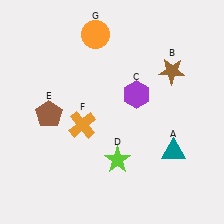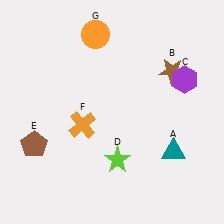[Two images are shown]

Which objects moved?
The objects that moved are: the purple hexagon (C), the brown pentagon (E).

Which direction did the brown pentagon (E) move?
The brown pentagon (E) moved down.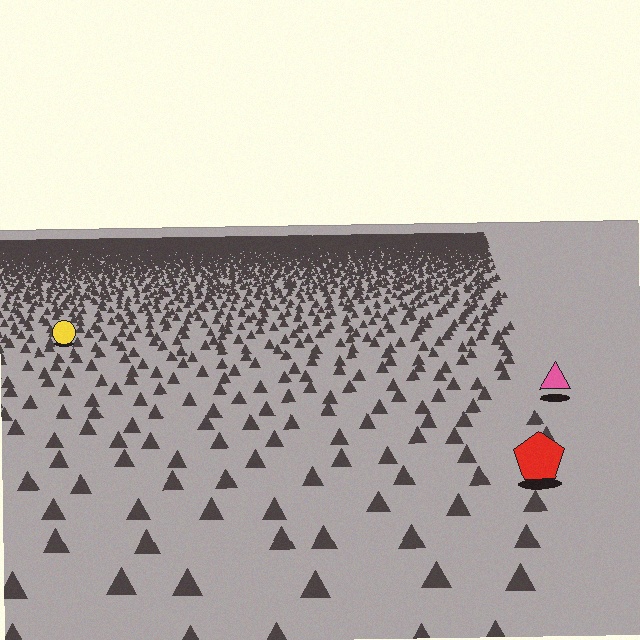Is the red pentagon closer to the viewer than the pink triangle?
Yes. The red pentagon is closer — you can tell from the texture gradient: the ground texture is coarser near it.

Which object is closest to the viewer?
The red pentagon is closest. The texture marks near it are larger and more spread out.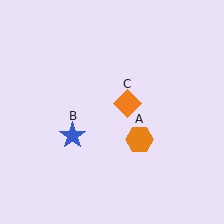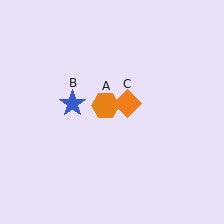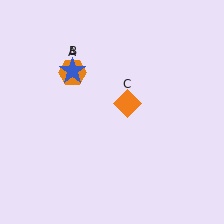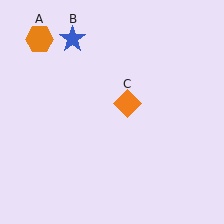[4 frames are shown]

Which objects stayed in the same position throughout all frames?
Orange diamond (object C) remained stationary.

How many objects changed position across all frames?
2 objects changed position: orange hexagon (object A), blue star (object B).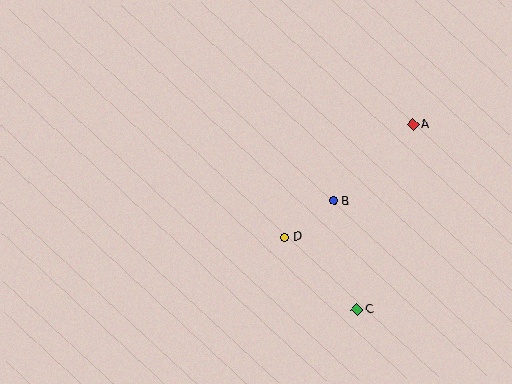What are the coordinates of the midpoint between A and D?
The midpoint between A and D is at (349, 181).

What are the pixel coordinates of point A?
Point A is at (413, 124).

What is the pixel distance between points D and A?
The distance between D and A is 171 pixels.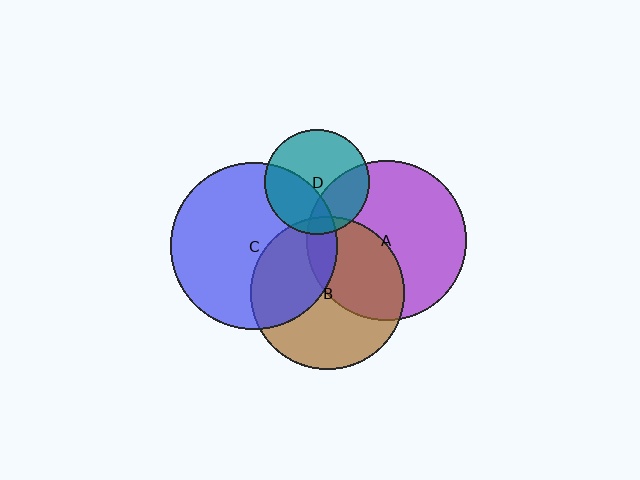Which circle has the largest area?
Circle C (blue).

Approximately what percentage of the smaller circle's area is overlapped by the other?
Approximately 10%.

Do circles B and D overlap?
Yes.